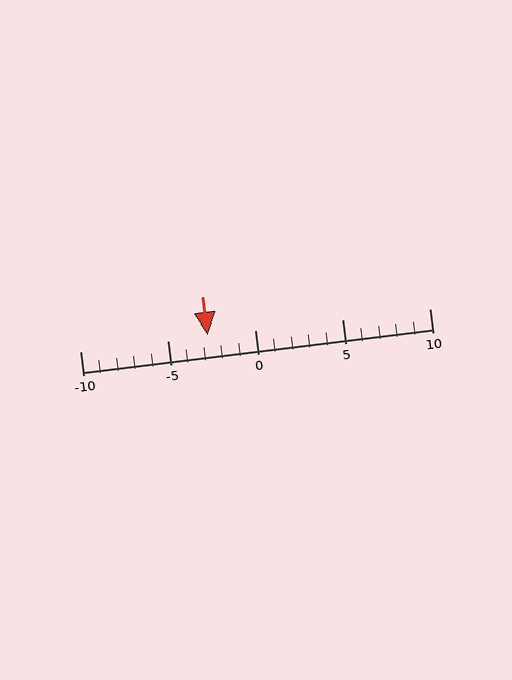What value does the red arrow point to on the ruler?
The red arrow points to approximately -3.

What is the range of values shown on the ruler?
The ruler shows values from -10 to 10.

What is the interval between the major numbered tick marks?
The major tick marks are spaced 5 units apart.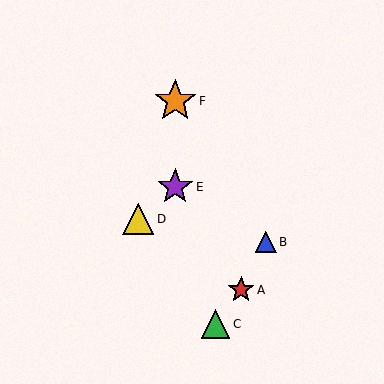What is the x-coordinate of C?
Object C is at x≈216.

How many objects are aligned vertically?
2 objects (E, F) are aligned vertically.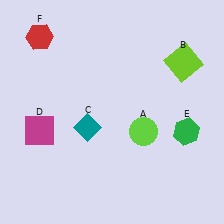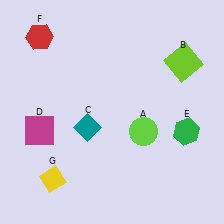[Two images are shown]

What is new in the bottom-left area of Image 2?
A yellow diamond (G) was added in the bottom-left area of Image 2.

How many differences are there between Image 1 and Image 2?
There is 1 difference between the two images.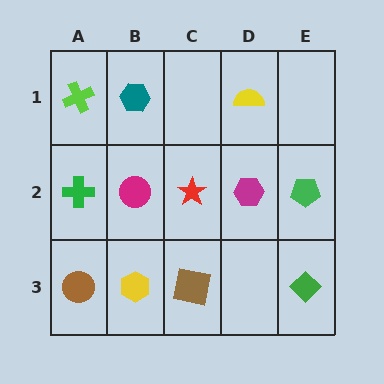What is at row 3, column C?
A brown square.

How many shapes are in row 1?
3 shapes.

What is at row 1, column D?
A yellow semicircle.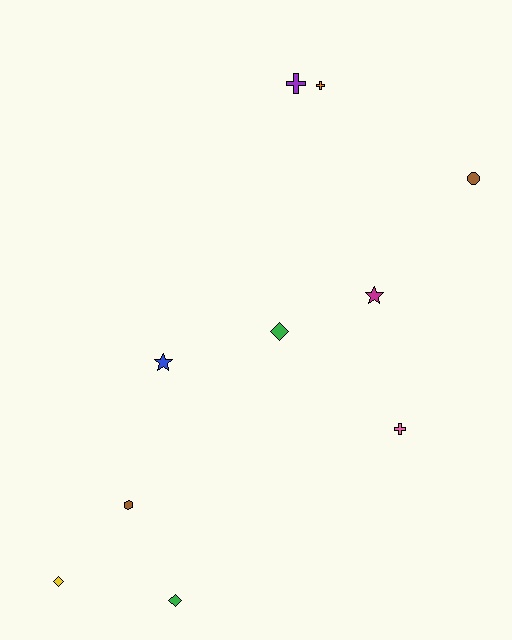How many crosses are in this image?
There are 3 crosses.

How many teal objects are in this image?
There are no teal objects.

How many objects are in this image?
There are 10 objects.